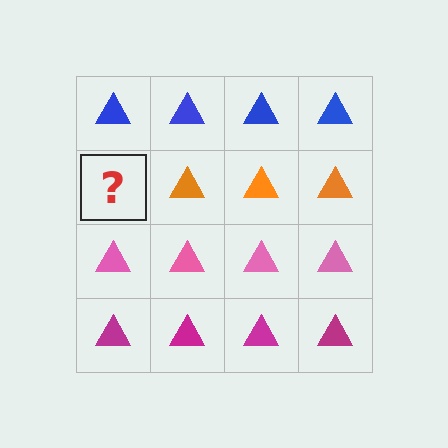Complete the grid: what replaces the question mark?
The question mark should be replaced with an orange triangle.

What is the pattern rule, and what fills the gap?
The rule is that each row has a consistent color. The gap should be filled with an orange triangle.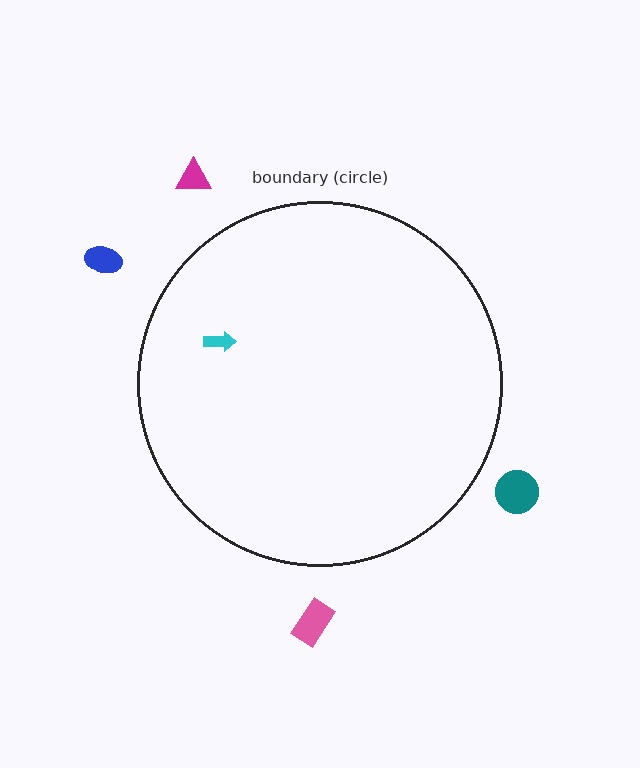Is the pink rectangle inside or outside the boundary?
Outside.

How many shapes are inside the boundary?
1 inside, 4 outside.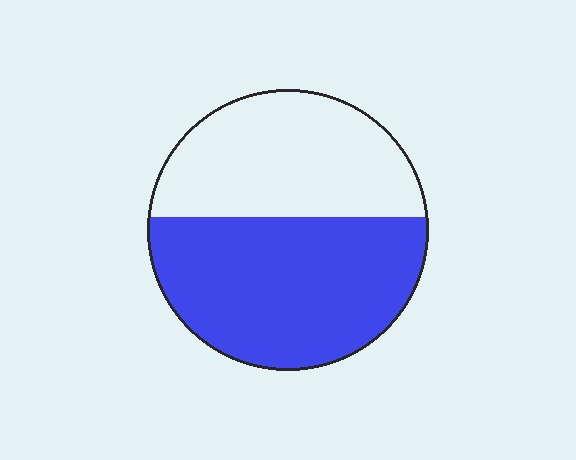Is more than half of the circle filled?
Yes.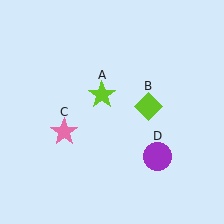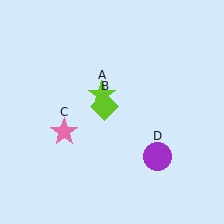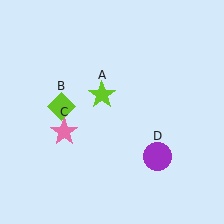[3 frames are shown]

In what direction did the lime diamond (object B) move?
The lime diamond (object B) moved left.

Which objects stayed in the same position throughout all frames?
Lime star (object A) and pink star (object C) and purple circle (object D) remained stationary.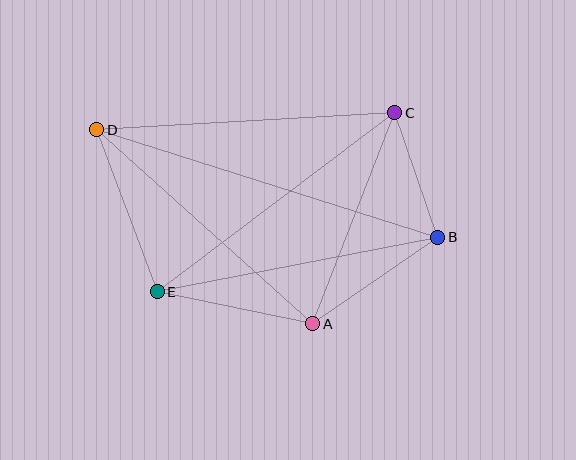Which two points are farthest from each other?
Points B and D are farthest from each other.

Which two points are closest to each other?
Points B and C are closest to each other.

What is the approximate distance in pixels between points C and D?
The distance between C and D is approximately 298 pixels.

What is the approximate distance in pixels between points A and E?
The distance between A and E is approximately 159 pixels.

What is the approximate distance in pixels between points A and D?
The distance between A and D is approximately 290 pixels.